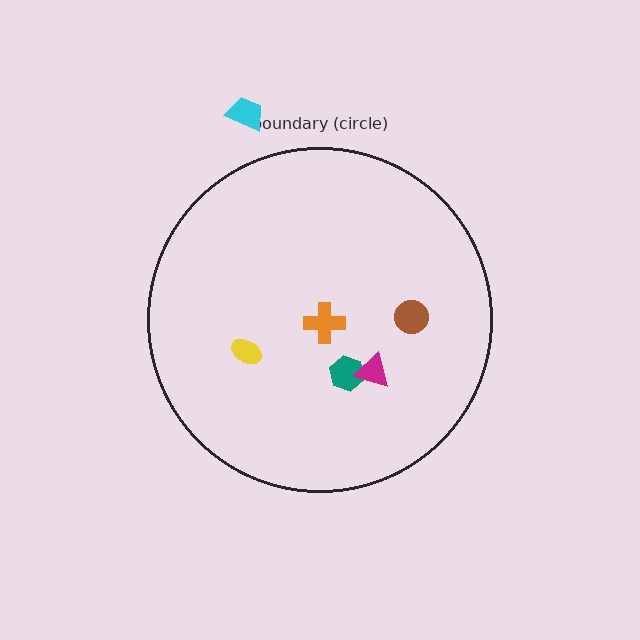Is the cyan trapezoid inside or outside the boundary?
Outside.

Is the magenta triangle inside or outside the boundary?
Inside.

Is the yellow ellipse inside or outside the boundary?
Inside.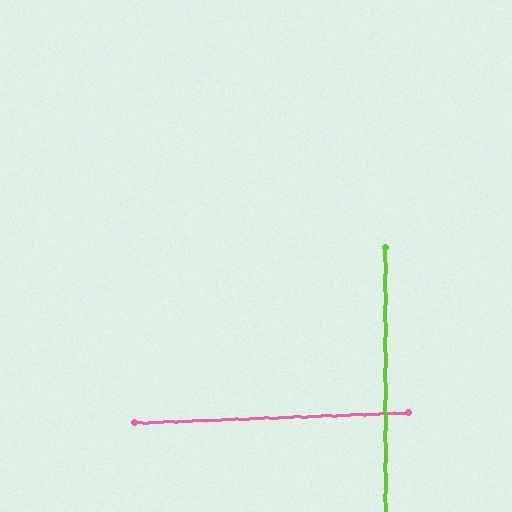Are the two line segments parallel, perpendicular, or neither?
Perpendicular — they meet at approximately 88°.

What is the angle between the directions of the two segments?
Approximately 88 degrees.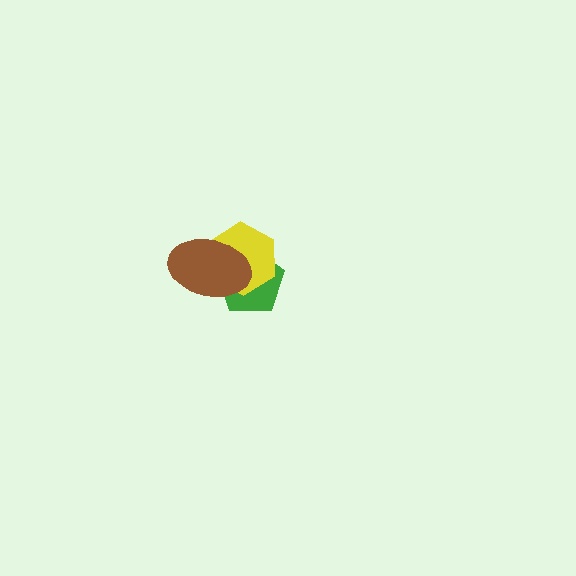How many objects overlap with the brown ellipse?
2 objects overlap with the brown ellipse.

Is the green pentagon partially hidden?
Yes, it is partially covered by another shape.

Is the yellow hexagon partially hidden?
Yes, it is partially covered by another shape.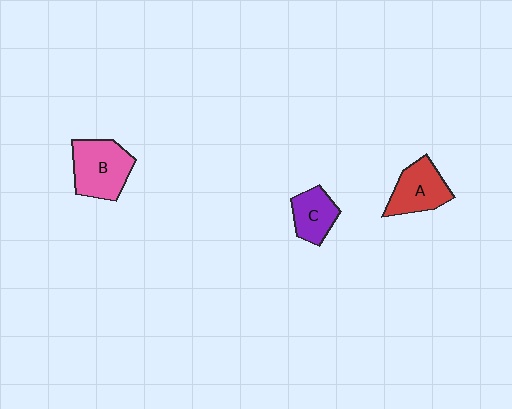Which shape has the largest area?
Shape B (pink).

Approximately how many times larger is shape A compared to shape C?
Approximately 1.3 times.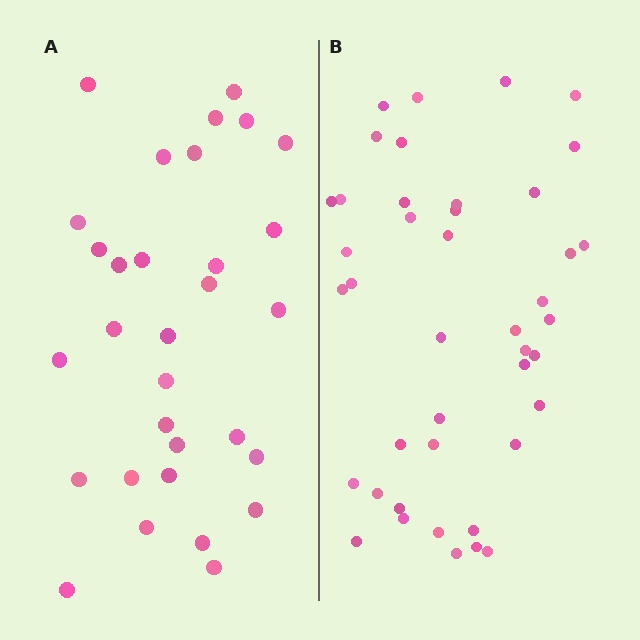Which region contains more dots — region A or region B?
Region B (the right region) has more dots.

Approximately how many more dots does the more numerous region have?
Region B has roughly 12 or so more dots than region A.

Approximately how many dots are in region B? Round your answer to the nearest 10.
About 40 dots. (The exact count is 42, which rounds to 40.)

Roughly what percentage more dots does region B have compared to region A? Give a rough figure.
About 35% more.